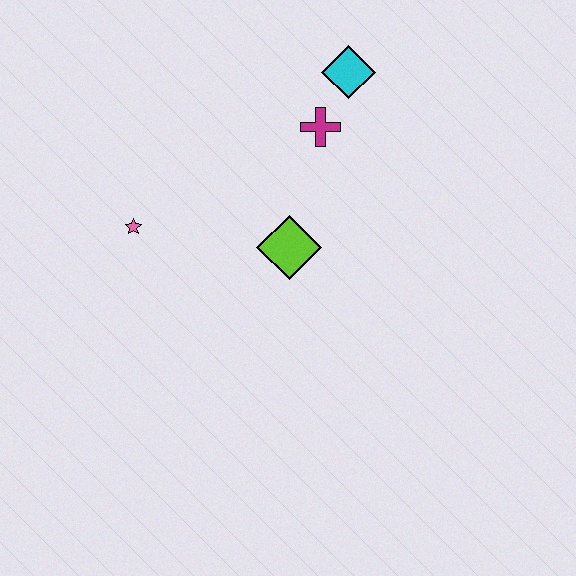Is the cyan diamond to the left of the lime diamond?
No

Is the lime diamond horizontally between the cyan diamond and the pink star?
Yes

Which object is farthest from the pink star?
The cyan diamond is farthest from the pink star.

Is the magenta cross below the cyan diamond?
Yes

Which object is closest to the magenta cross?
The cyan diamond is closest to the magenta cross.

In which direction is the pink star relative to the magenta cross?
The pink star is to the left of the magenta cross.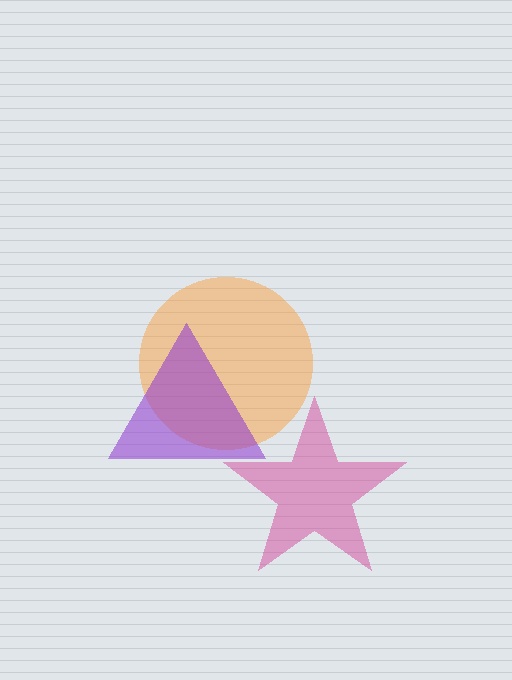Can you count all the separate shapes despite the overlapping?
Yes, there are 3 separate shapes.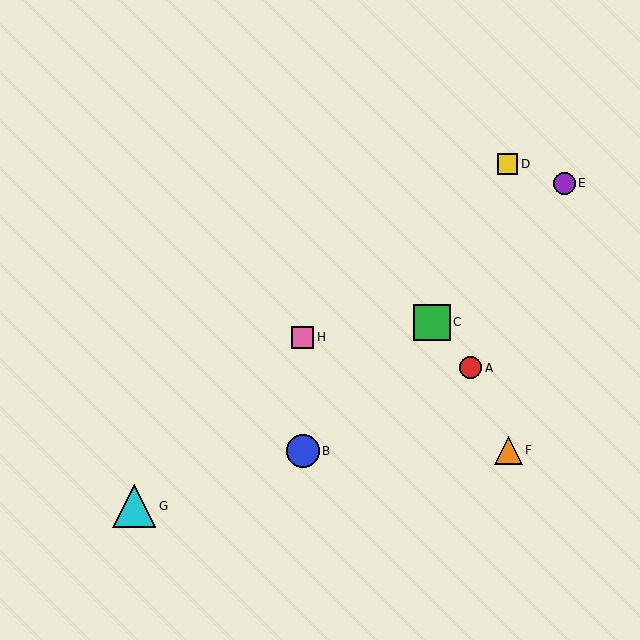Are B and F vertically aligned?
No, B is at x≈303 and F is at x≈508.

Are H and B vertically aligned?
Yes, both are at x≈303.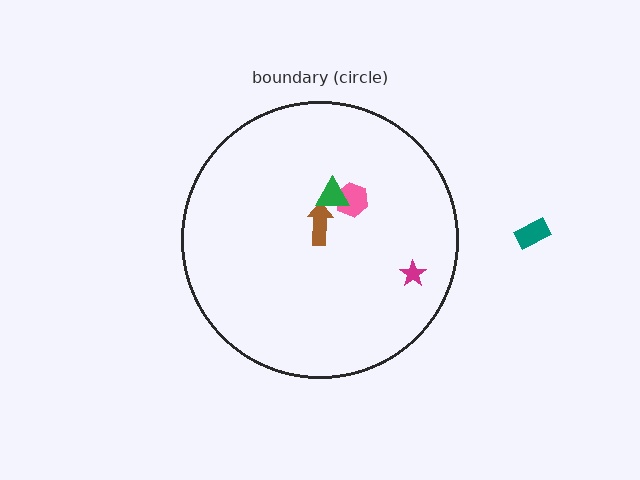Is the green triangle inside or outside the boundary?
Inside.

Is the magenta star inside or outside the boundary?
Inside.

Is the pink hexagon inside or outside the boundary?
Inside.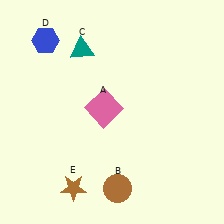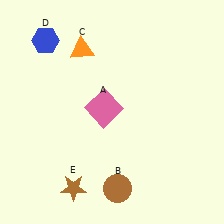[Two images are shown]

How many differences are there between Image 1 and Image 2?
There is 1 difference between the two images.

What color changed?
The triangle (C) changed from teal in Image 1 to orange in Image 2.